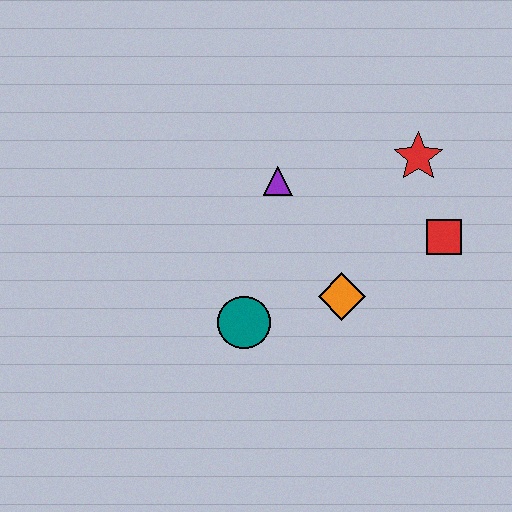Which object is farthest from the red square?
The teal circle is farthest from the red square.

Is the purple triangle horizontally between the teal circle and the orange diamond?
Yes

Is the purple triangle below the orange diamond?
No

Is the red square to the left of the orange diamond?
No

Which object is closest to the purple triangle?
The orange diamond is closest to the purple triangle.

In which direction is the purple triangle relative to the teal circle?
The purple triangle is above the teal circle.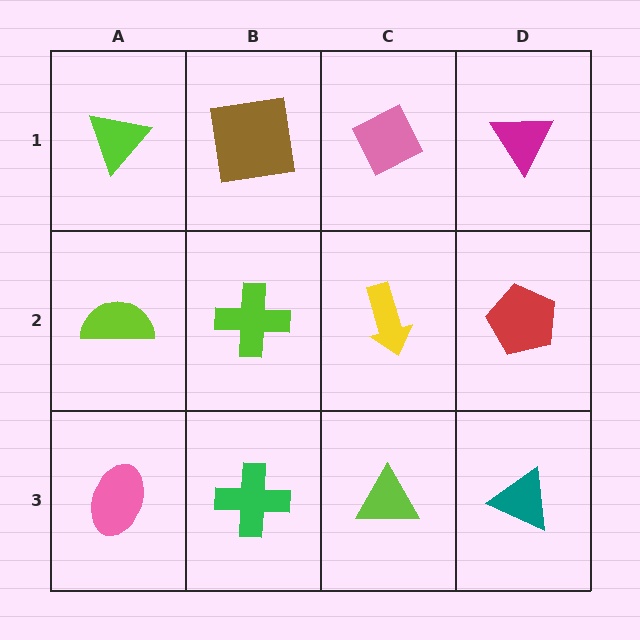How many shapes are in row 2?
4 shapes.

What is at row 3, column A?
A pink ellipse.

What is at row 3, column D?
A teal triangle.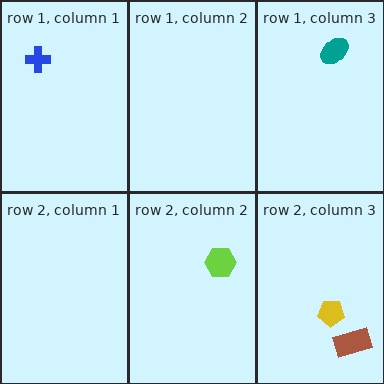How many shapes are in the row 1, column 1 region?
1.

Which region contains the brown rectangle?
The row 2, column 3 region.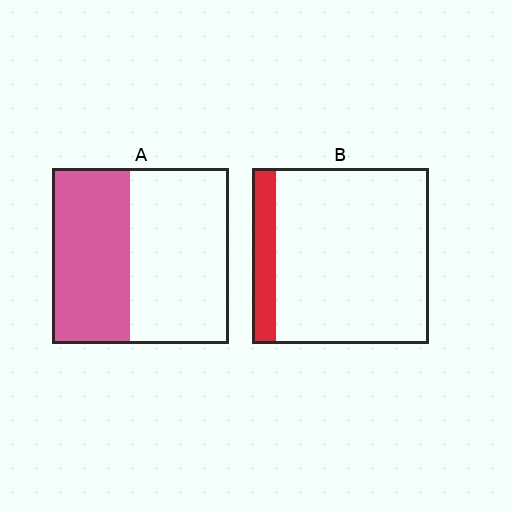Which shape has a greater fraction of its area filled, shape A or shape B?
Shape A.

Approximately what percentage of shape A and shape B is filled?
A is approximately 45% and B is approximately 15%.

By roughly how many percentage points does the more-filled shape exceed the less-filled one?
By roughly 30 percentage points (A over B).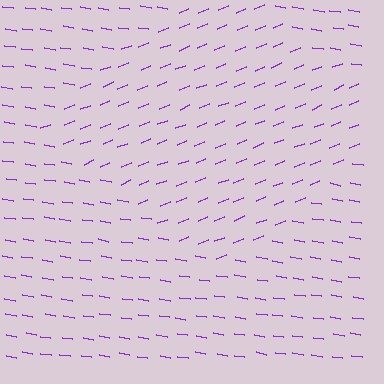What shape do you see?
I see a diamond.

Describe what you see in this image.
The image is filled with small purple line segments. A diamond region in the image has lines oriented differently from the surrounding lines, creating a visible texture boundary.